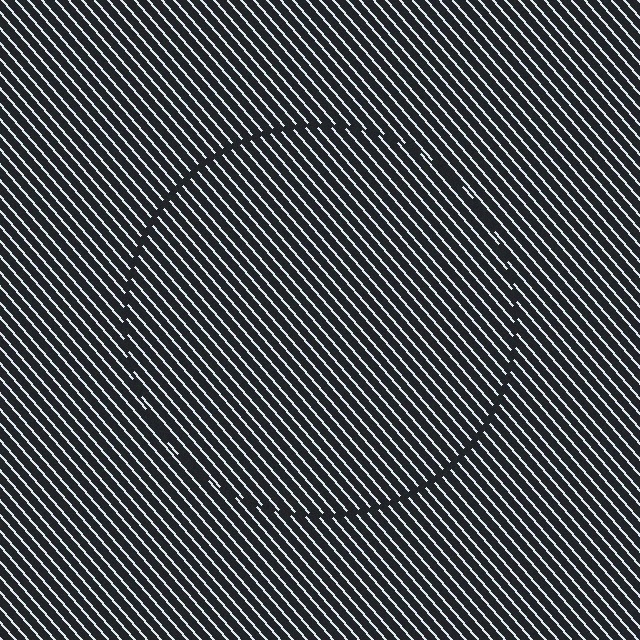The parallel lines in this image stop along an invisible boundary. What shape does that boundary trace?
An illusory circle. The interior of the shape contains the same grating, shifted by half a period — the contour is defined by the phase discontinuity where line-ends from the inner and outer gratings abut.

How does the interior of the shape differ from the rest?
The interior of the shape contains the same grating, shifted by half a period — the contour is defined by the phase discontinuity where line-ends from the inner and outer gratings abut.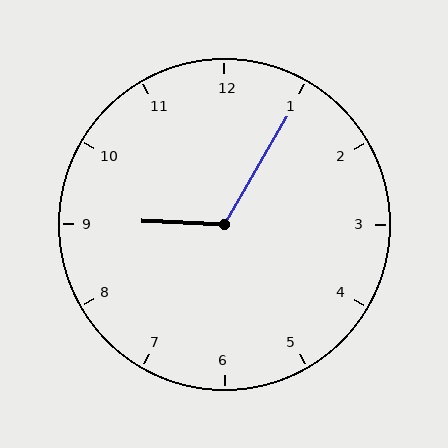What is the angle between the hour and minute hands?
Approximately 118 degrees.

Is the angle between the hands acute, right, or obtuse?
It is obtuse.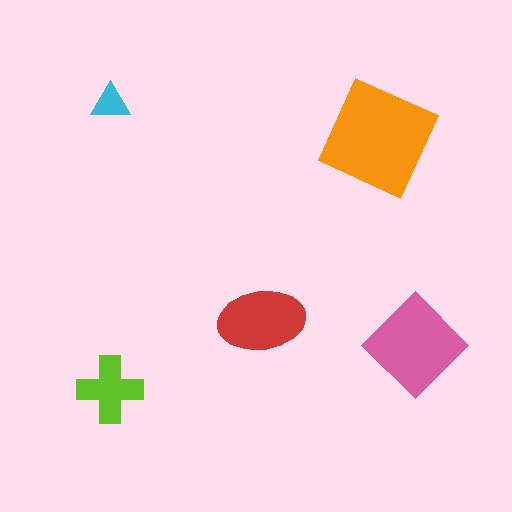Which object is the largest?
The orange square.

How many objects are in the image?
There are 5 objects in the image.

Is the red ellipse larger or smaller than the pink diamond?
Smaller.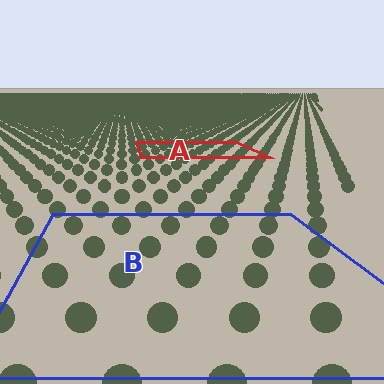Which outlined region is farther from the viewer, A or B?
Region A is farther from the viewer — the texture elements inside it appear smaller and more densely packed.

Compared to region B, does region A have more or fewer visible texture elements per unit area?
Region A has more texture elements per unit area — they are packed more densely because it is farther away.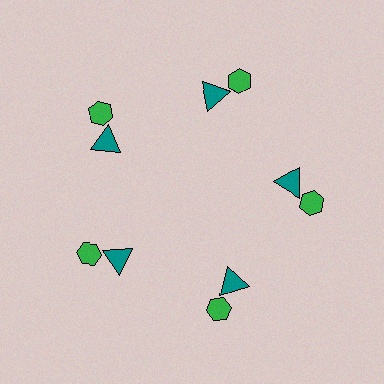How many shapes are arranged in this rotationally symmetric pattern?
There are 10 shapes, arranged in 5 groups of 2.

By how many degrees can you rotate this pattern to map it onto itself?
The pattern maps onto itself every 72 degrees of rotation.